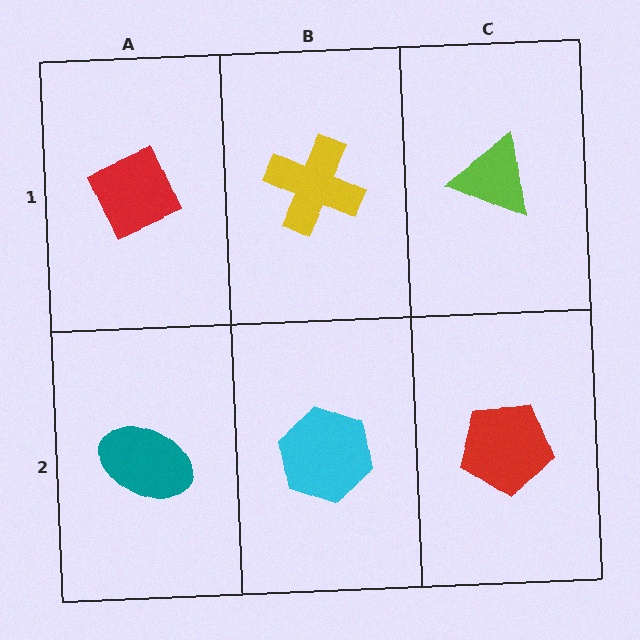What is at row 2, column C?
A red pentagon.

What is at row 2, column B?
A cyan hexagon.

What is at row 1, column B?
A yellow cross.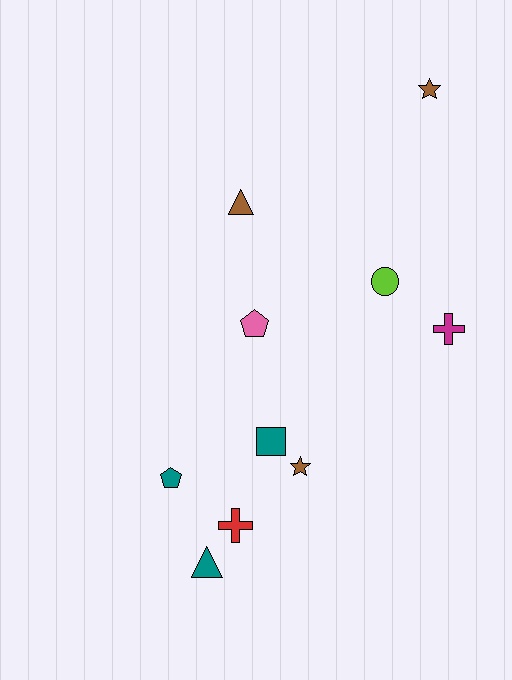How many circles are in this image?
There is 1 circle.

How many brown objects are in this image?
There are 3 brown objects.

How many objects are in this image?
There are 10 objects.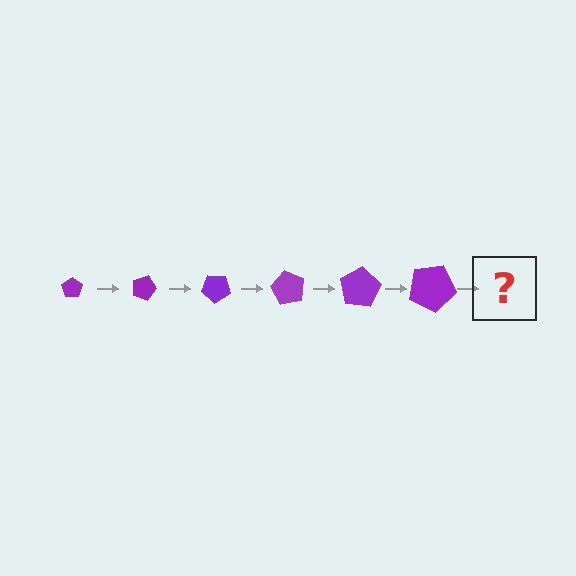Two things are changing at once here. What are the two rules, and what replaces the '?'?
The two rules are that the pentagon grows larger each step and it rotates 20 degrees each step. The '?' should be a pentagon, larger than the previous one and rotated 120 degrees from the start.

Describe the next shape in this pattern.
It should be a pentagon, larger than the previous one and rotated 120 degrees from the start.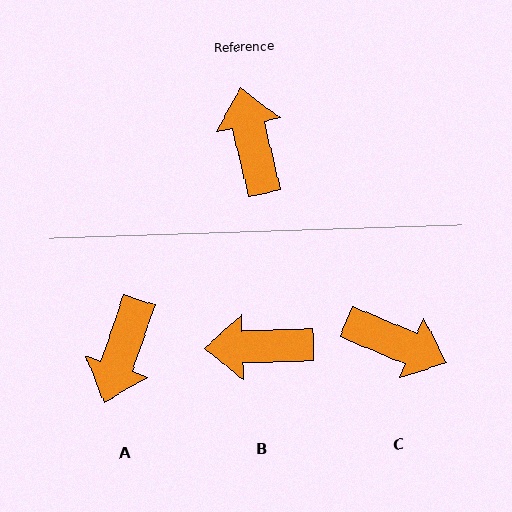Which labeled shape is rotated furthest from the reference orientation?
A, about 148 degrees away.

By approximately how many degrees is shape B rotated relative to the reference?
Approximately 79 degrees counter-clockwise.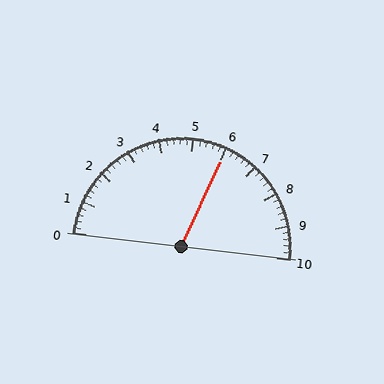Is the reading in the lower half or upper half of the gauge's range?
The reading is in the upper half of the range (0 to 10).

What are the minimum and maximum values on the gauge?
The gauge ranges from 0 to 10.